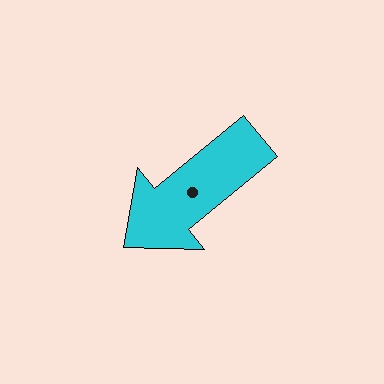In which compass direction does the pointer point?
Southwest.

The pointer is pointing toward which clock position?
Roughly 8 o'clock.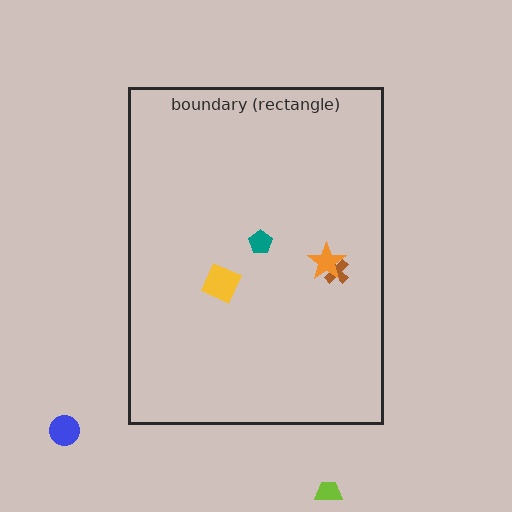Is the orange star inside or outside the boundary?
Inside.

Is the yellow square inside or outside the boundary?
Inside.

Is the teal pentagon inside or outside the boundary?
Inside.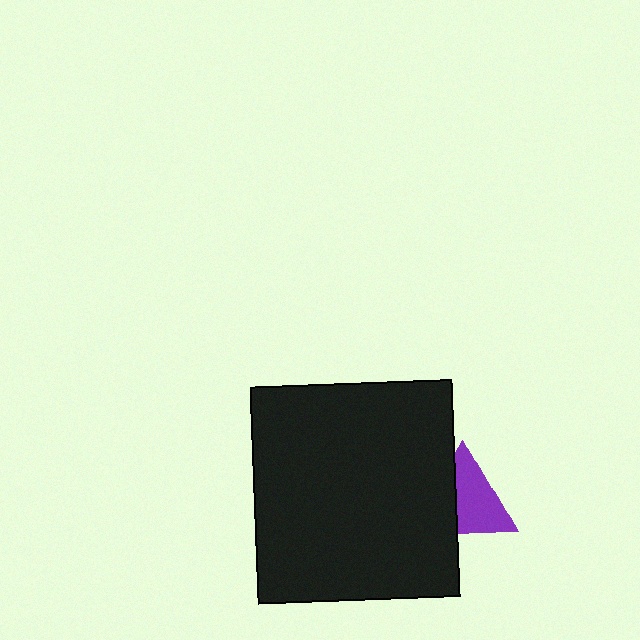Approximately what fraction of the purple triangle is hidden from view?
Roughly 37% of the purple triangle is hidden behind the black rectangle.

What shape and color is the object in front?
The object in front is a black rectangle.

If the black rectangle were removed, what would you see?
You would see the complete purple triangle.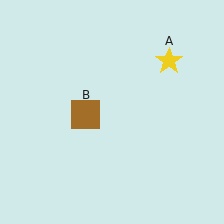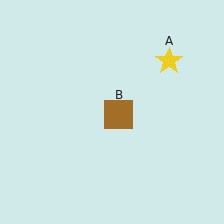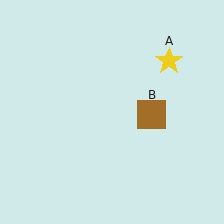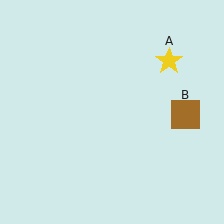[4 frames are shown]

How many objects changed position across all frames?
1 object changed position: brown square (object B).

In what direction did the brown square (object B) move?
The brown square (object B) moved right.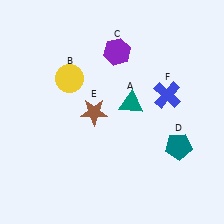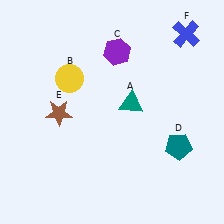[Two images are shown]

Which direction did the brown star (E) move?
The brown star (E) moved left.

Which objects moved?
The objects that moved are: the brown star (E), the blue cross (F).